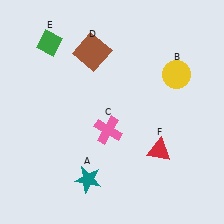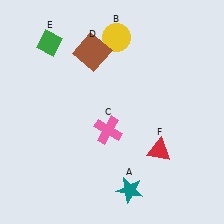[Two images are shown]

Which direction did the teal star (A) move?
The teal star (A) moved right.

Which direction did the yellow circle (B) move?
The yellow circle (B) moved left.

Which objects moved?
The objects that moved are: the teal star (A), the yellow circle (B).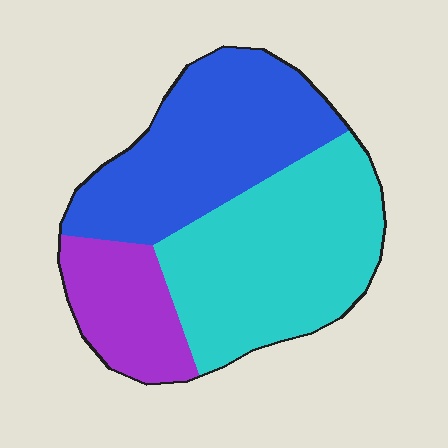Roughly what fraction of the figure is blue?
Blue covers roughly 40% of the figure.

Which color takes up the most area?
Cyan, at roughly 45%.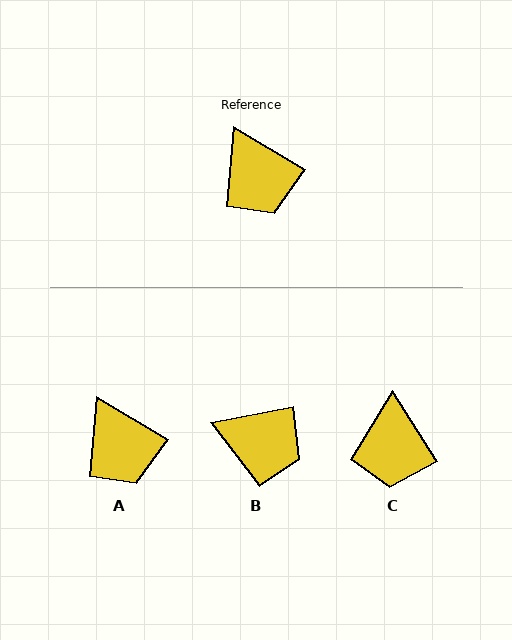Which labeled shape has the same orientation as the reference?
A.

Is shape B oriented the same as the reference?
No, it is off by about 42 degrees.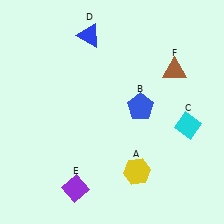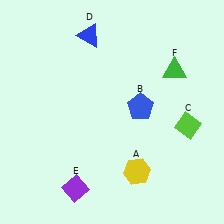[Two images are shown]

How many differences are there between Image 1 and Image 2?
There are 2 differences between the two images.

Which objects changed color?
C changed from cyan to lime. F changed from brown to green.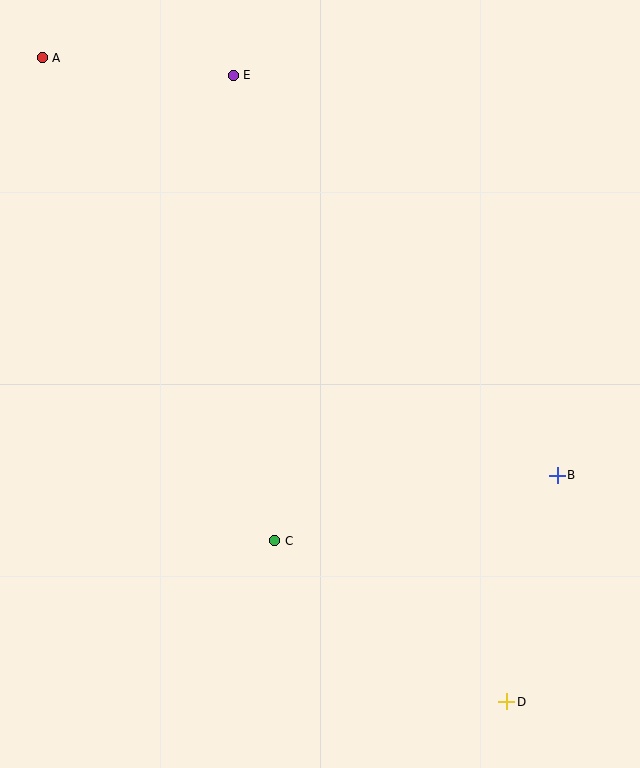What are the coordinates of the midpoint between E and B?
The midpoint between E and B is at (395, 275).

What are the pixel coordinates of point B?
Point B is at (557, 475).